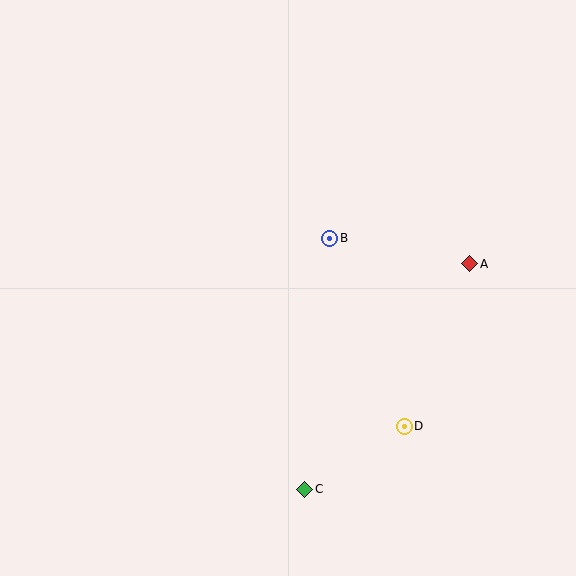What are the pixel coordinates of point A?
Point A is at (470, 264).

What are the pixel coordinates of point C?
Point C is at (305, 489).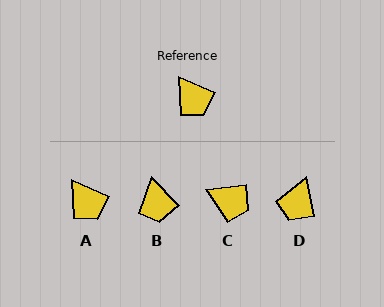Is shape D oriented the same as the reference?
No, it is off by about 55 degrees.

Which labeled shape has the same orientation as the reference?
A.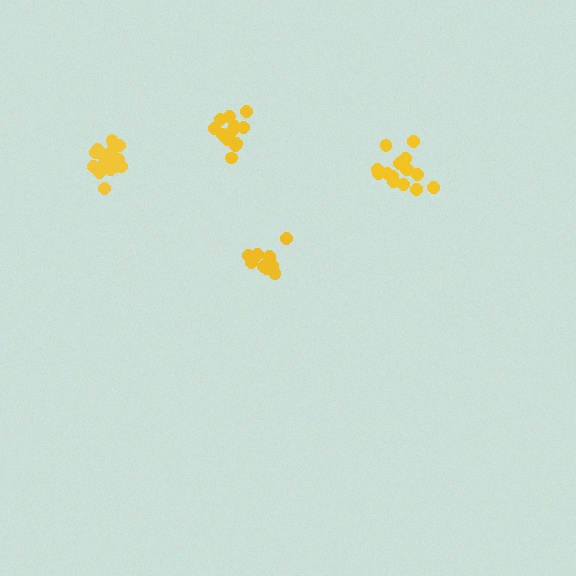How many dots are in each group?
Group 1: 17 dots, Group 2: 12 dots, Group 3: 15 dots, Group 4: 12 dots (56 total).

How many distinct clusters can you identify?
There are 4 distinct clusters.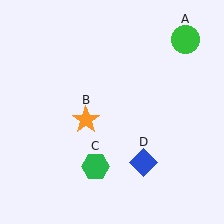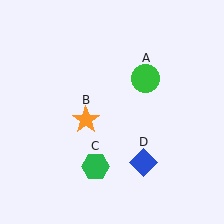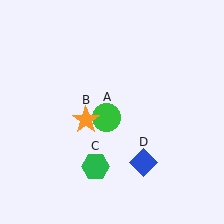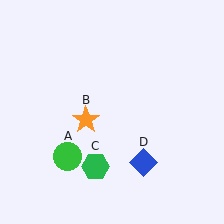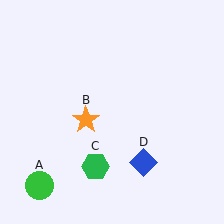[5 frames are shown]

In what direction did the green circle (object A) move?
The green circle (object A) moved down and to the left.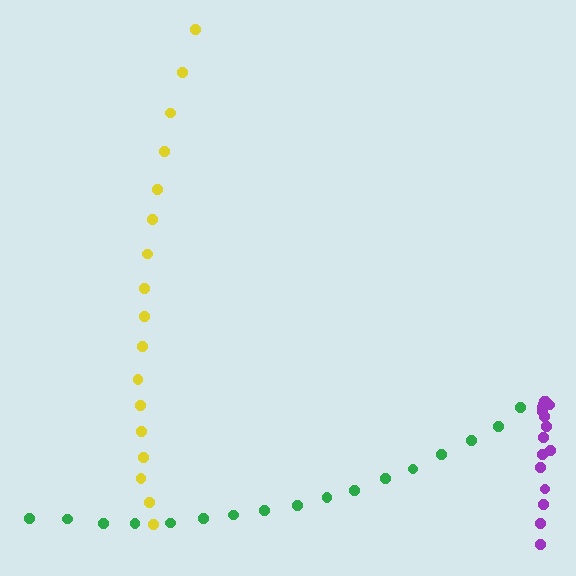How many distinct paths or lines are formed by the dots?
There are 3 distinct paths.